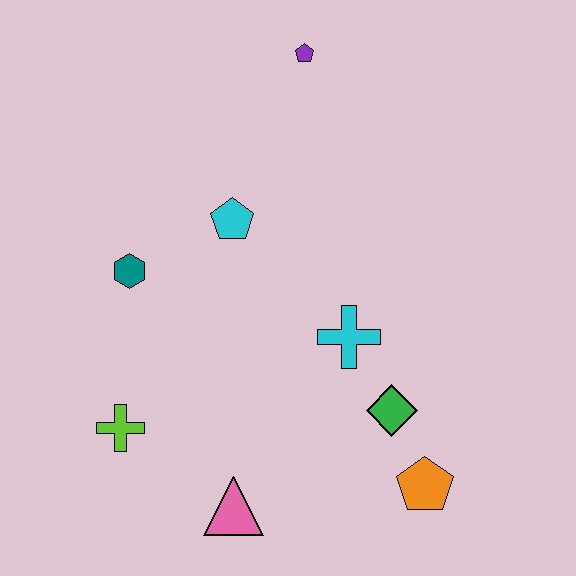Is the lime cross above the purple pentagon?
No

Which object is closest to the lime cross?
The pink triangle is closest to the lime cross.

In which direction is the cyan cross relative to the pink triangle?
The cyan cross is above the pink triangle.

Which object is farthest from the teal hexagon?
The orange pentagon is farthest from the teal hexagon.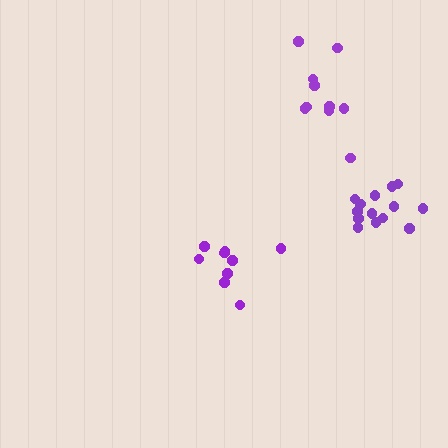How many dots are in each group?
Group 1: 9 dots, Group 2: 10 dots, Group 3: 14 dots (33 total).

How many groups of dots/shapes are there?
There are 3 groups.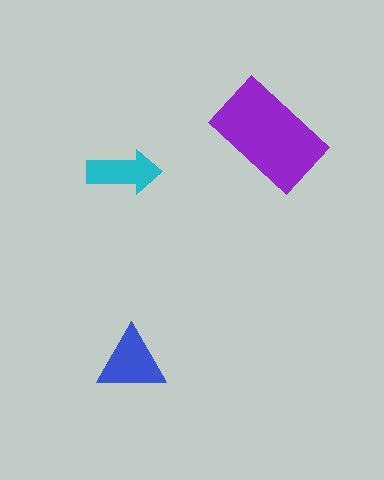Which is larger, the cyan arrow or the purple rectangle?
The purple rectangle.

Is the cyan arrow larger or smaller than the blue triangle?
Smaller.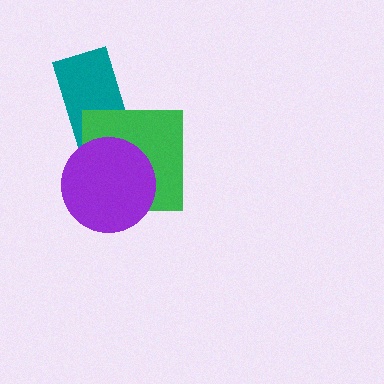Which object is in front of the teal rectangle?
The green square is in front of the teal rectangle.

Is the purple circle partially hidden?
No, no other shape covers it.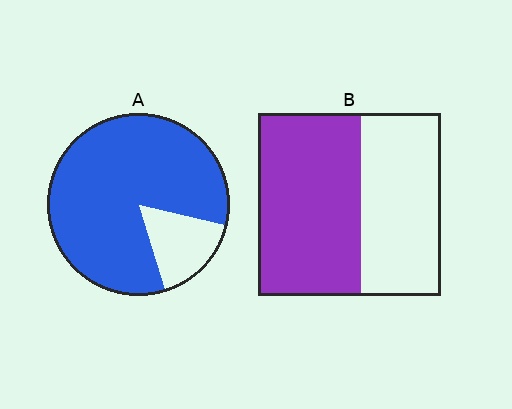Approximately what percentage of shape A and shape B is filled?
A is approximately 85% and B is approximately 55%.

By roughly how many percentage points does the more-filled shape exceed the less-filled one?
By roughly 25 percentage points (A over B).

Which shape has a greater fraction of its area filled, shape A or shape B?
Shape A.